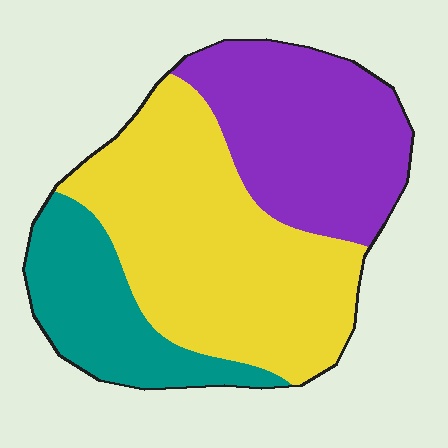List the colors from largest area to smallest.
From largest to smallest: yellow, purple, teal.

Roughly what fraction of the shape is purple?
Purple covers about 30% of the shape.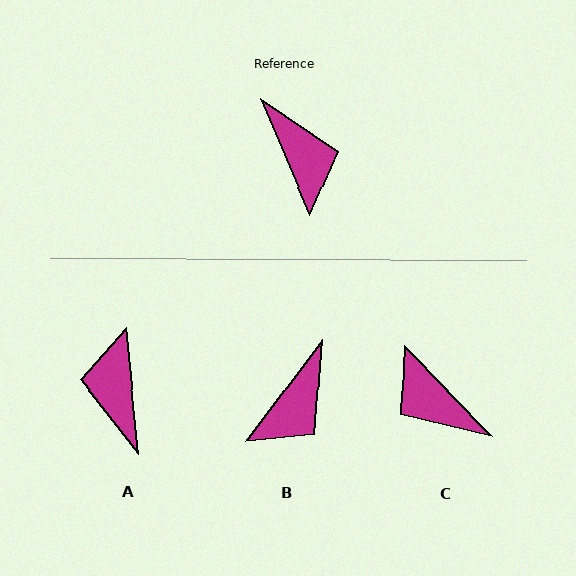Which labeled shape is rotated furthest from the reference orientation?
A, about 163 degrees away.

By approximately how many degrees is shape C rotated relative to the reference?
Approximately 158 degrees clockwise.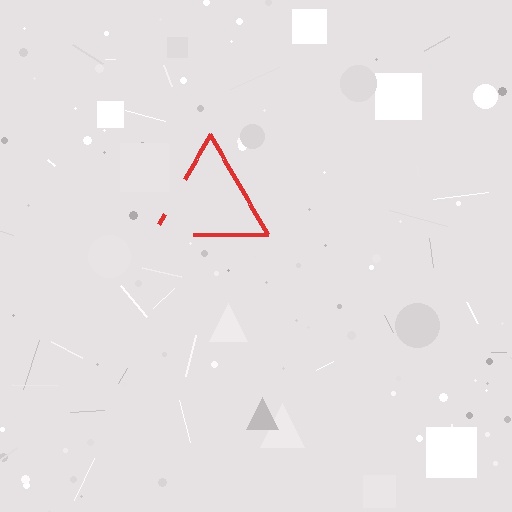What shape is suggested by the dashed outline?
The dashed outline suggests a triangle.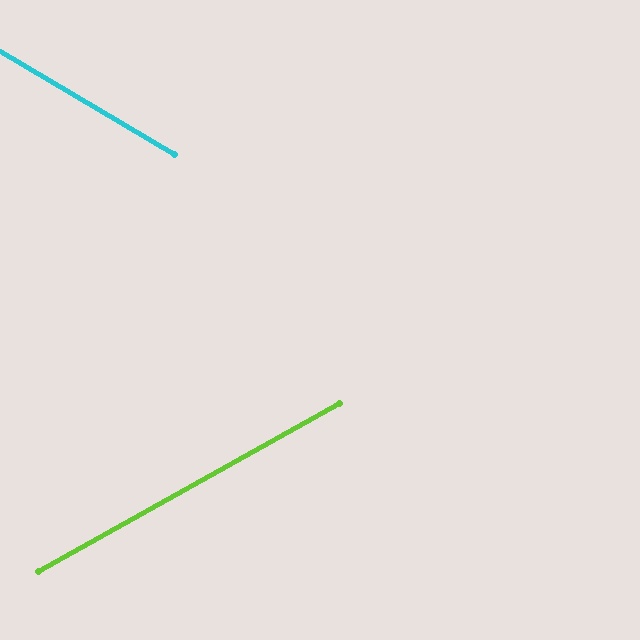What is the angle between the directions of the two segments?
Approximately 60 degrees.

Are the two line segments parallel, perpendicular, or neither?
Neither parallel nor perpendicular — they differ by about 60°.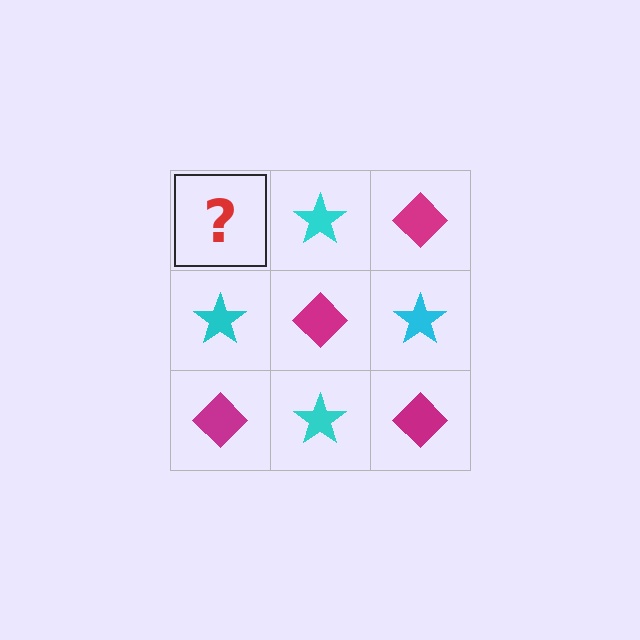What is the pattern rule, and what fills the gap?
The rule is that it alternates magenta diamond and cyan star in a checkerboard pattern. The gap should be filled with a magenta diamond.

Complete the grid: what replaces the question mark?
The question mark should be replaced with a magenta diamond.